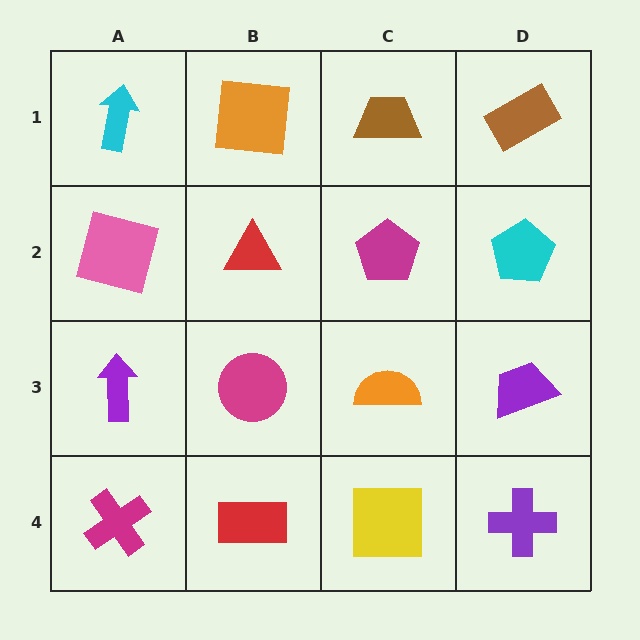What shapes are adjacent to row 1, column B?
A red triangle (row 2, column B), a cyan arrow (row 1, column A), a brown trapezoid (row 1, column C).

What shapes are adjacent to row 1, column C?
A magenta pentagon (row 2, column C), an orange square (row 1, column B), a brown rectangle (row 1, column D).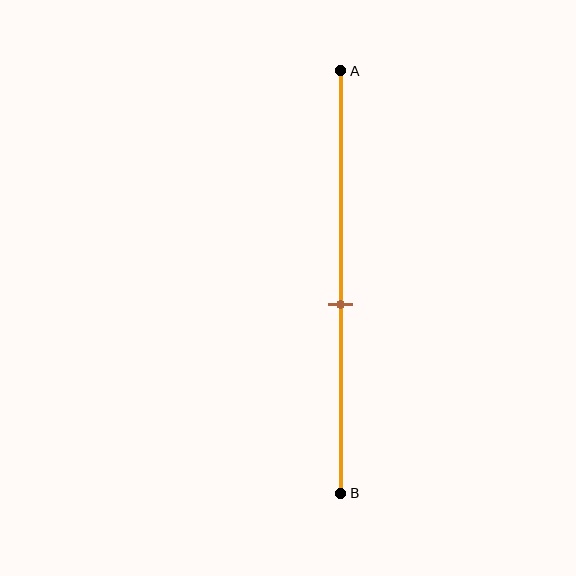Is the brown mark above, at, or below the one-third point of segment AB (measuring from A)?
The brown mark is below the one-third point of segment AB.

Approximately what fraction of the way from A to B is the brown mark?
The brown mark is approximately 55% of the way from A to B.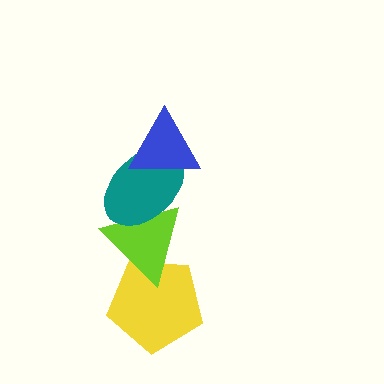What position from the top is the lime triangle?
The lime triangle is 3rd from the top.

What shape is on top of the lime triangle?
The teal ellipse is on top of the lime triangle.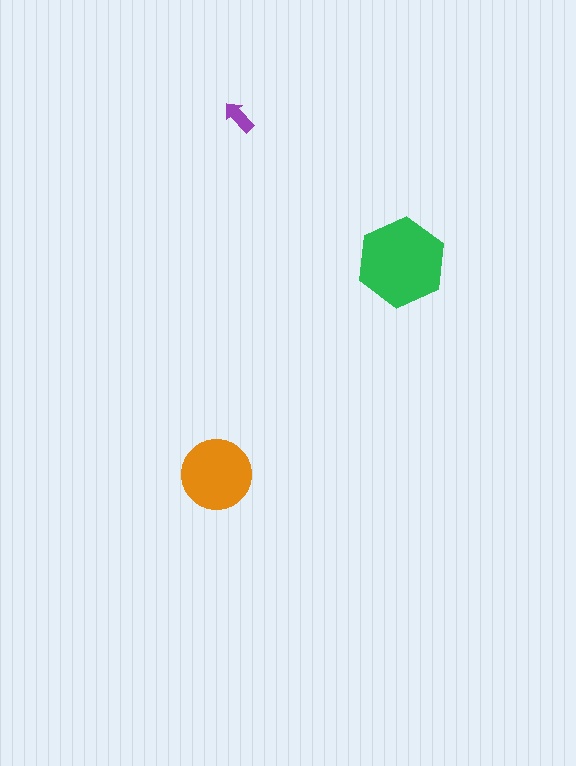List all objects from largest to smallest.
The green hexagon, the orange circle, the purple arrow.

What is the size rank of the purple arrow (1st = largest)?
3rd.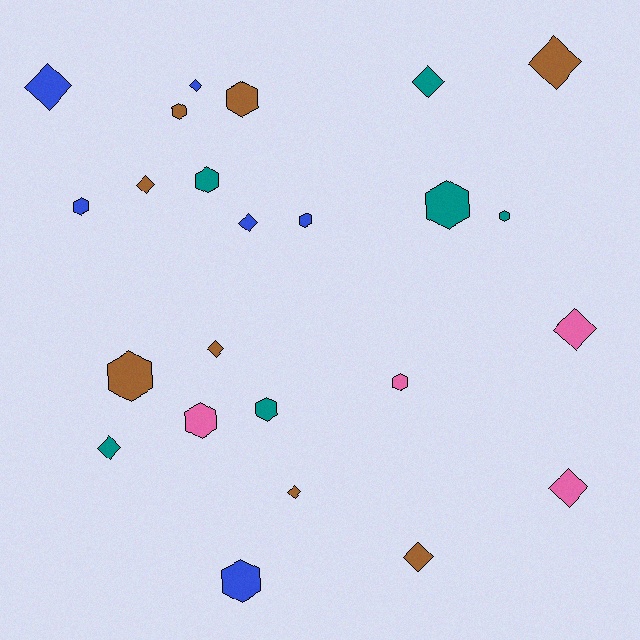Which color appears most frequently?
Brown, with 8 objects.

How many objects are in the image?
There are 24 objects.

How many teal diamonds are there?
There are 2 teal diamonds.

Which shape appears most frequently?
Hexagon, with 12 objects.